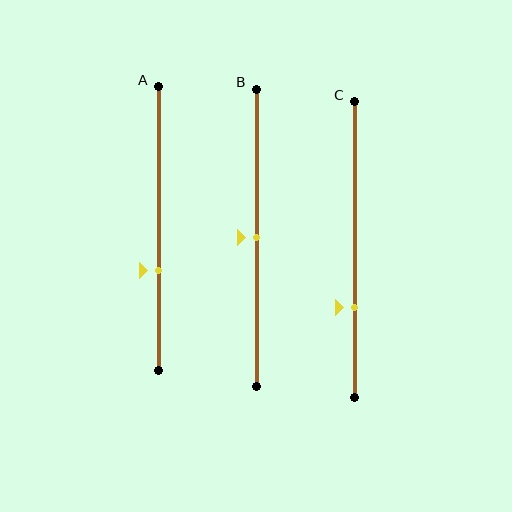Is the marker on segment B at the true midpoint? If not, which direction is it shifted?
Yes, the marker on segment B is at the true midpoint.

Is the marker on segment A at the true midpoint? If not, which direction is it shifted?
No, the marker on segment A is shifted downward by about 15% of the segment length.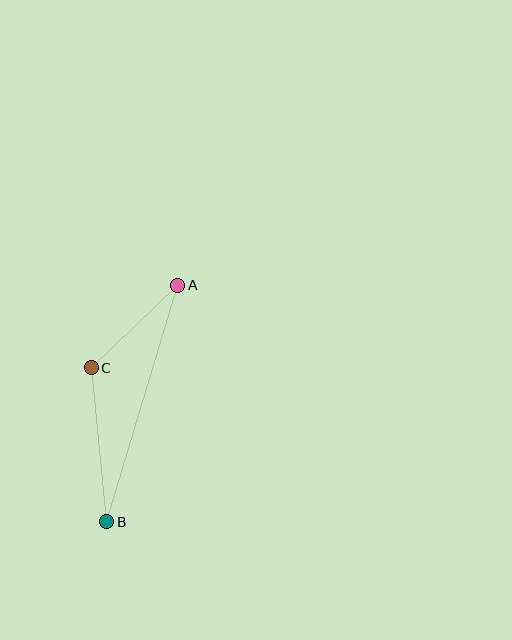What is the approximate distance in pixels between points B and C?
The distance between B and C is approximately 155 pixels.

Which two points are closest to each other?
Points A and C are closest to each other.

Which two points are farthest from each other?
Points A and B are farthest from each other.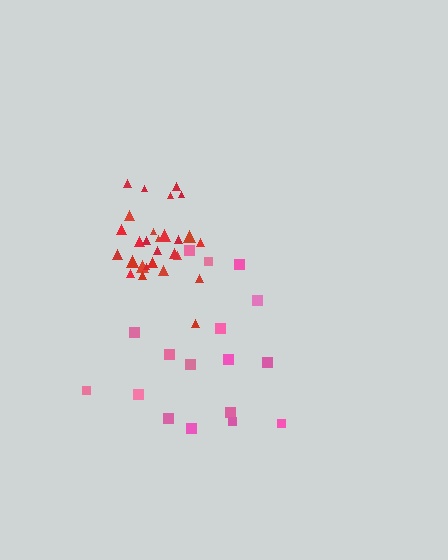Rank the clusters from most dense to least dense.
red, pink.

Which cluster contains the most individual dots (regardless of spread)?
Red (28).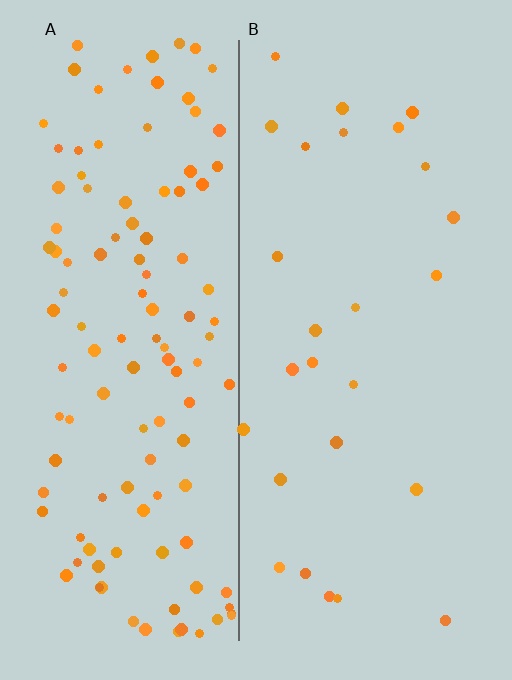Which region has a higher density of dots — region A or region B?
A (the left).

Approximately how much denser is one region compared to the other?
Approximately 4.5× — region A over region B.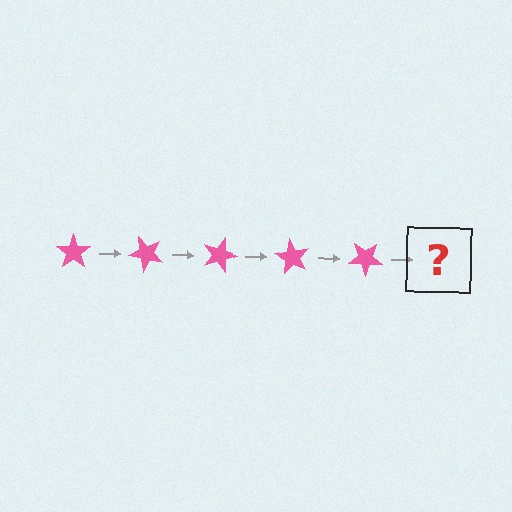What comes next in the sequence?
The next element should be a pink star rotated 225 degrees.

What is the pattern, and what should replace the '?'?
The pattern is that the star rotates 45 degrees each step. The '?' should be a pink star rotated 225 degrees.